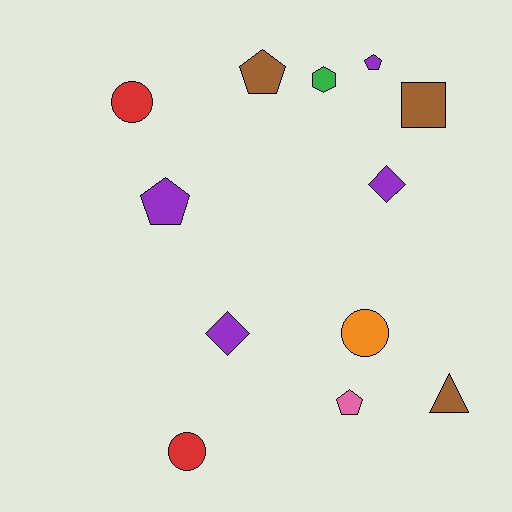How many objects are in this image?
There are 12 objects.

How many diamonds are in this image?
There are 2 diamonds.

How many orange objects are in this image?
There is 1 orange object.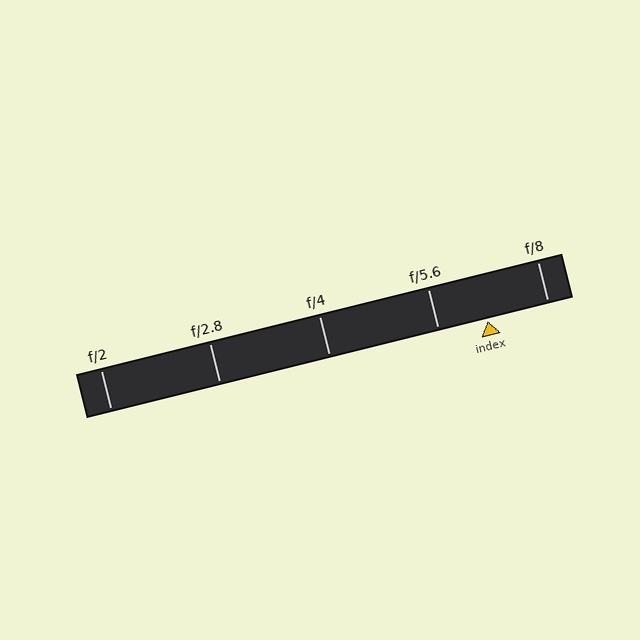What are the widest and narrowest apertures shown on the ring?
The widest aperture shown is f/2 and the narrowest is f/8.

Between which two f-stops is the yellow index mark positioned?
The index mark is between f/5.6 and f/8.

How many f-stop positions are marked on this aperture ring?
There are 5 f-stop positions marked.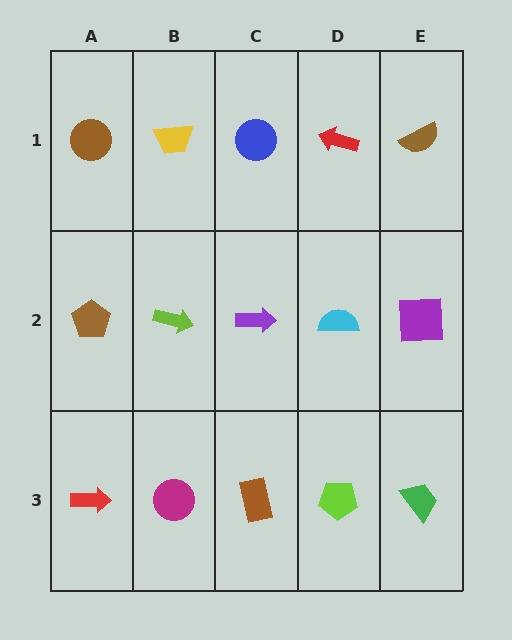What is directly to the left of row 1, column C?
A yellow trapezoid.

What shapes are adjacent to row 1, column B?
A lime arrow (row 2, column B), a brown circle (row 1, column A), a blue circle (row 1, column C).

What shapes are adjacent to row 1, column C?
A purple arrow (row 2, column C), a yellow trapezoid (row 1, column B), a red arrow (row 1, column D).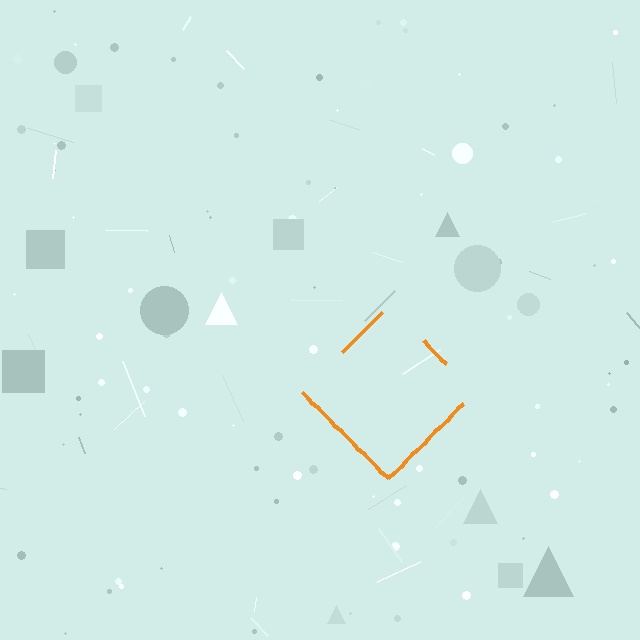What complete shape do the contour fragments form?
The contour fragments form a diamond.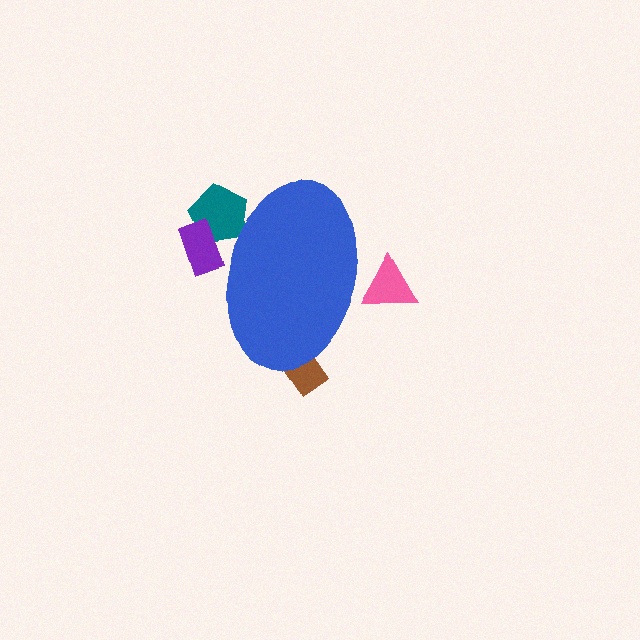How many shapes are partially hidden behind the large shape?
4 shapes are partially hidden.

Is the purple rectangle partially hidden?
Yes, the purple rectangle is partially hidden behind the blue ellipse.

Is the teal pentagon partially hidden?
Yes, the teal pentagon is partially hidden behind the blue ellipse.